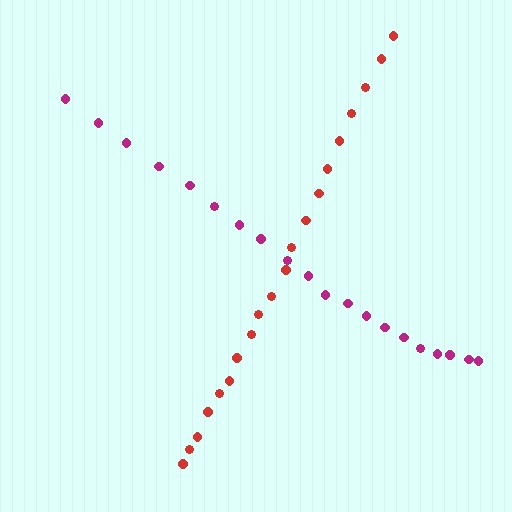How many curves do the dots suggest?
There are 2 distinct paths.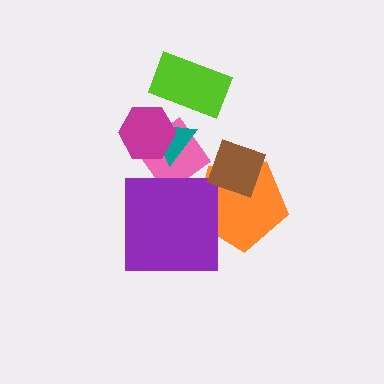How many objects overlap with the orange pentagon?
2 objects overlap with the orange pentagon.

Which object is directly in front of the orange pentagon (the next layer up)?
The purple square is directly in front of the orange pentagon.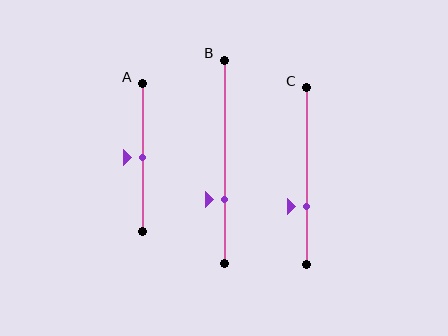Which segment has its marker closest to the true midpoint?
Segment A has its marker closest to the true midpoint.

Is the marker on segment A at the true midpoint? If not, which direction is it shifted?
Yes, the marker on segment A is at the true midpoint.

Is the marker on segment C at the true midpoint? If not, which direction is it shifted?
No, the marker on segment C is shifted downward by about 17% of the segment length.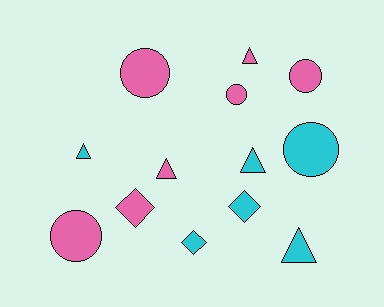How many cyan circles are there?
There is 1 cyan circle.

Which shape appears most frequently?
Circle, with 5 objects.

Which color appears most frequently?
Pink, with 7 objects.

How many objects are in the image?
There are 13 objects.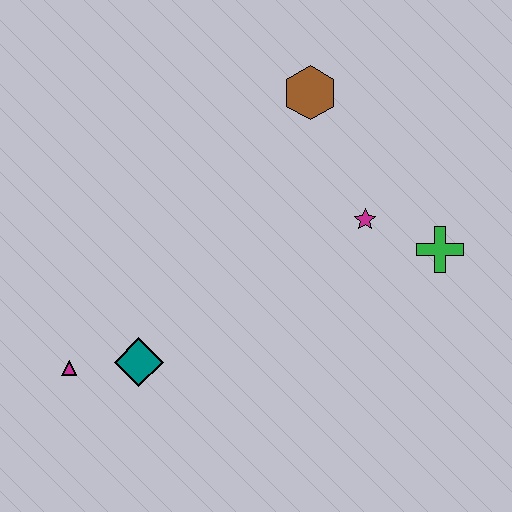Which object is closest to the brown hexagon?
The magenta star is closest to the brown hexagon.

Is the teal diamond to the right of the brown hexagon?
No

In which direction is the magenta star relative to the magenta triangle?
The magenta star is to the right of the magenta triangle.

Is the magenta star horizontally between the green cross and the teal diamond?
Yes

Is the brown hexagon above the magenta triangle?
Yes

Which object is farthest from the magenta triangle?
The green cross is farthest from the magenta triangle.